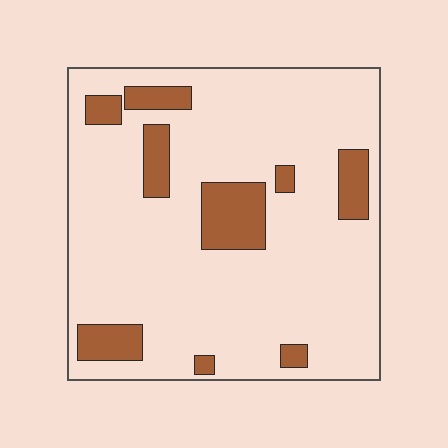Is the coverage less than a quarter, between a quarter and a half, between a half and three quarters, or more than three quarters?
Less than a quarter.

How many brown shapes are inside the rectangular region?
9.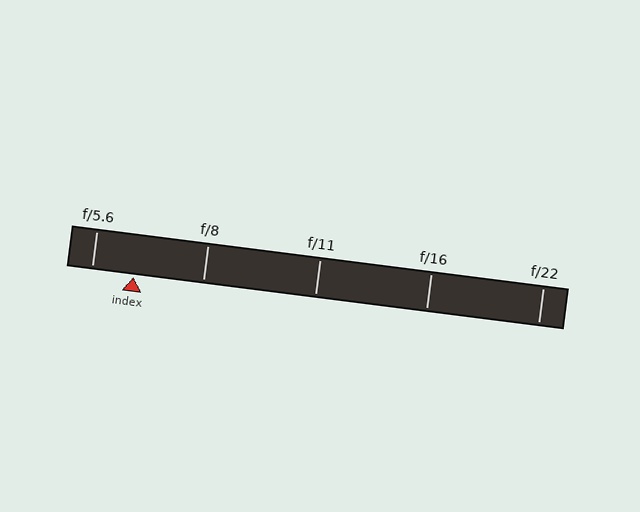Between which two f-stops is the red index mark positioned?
The index mark is between f/5.6 and f/8.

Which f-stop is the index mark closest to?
The index mark is closest to f/5.6.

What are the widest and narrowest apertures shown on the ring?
The widest aperture shown is f/5.6 and the narrowest is f/22.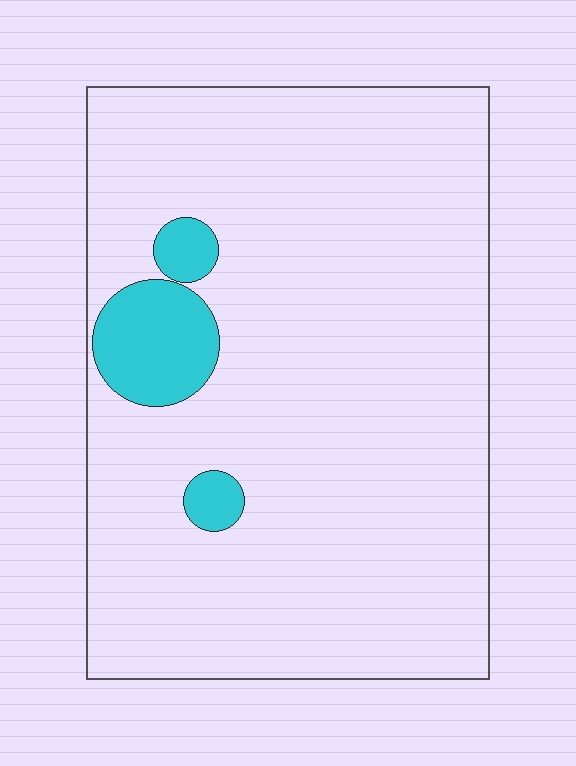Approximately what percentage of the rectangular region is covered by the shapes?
Approximately 10%.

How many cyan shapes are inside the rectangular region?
3.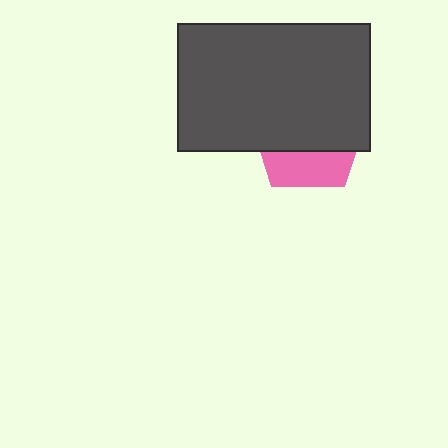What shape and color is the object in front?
The object in front is a dark gray rectangle.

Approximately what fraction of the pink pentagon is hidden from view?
Roughly 67% of the pink pentagon is hidden behind the dark gray rectangle.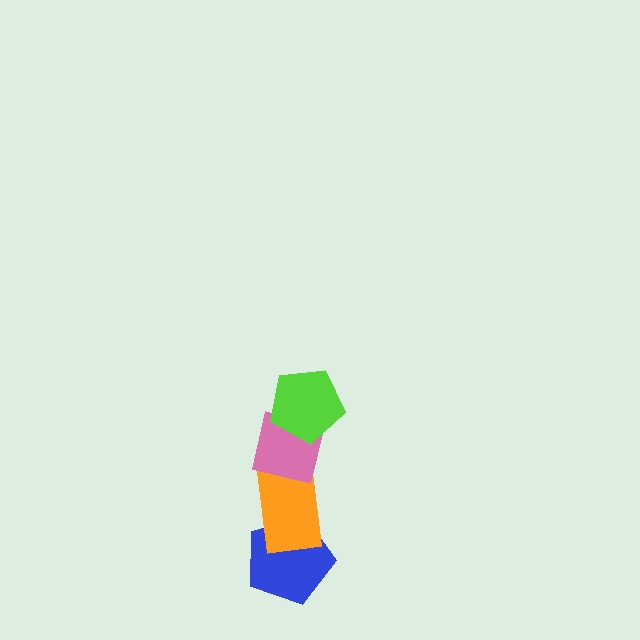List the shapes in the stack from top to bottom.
From top to bottom: the lime pentagon, the pink square, the orange rectangle, the blue pentagon.